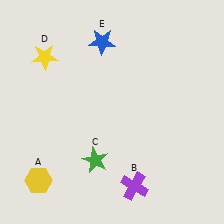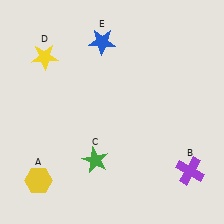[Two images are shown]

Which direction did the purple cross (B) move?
The purple cross (B) moved right.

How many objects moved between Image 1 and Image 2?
1 object moved between the two images.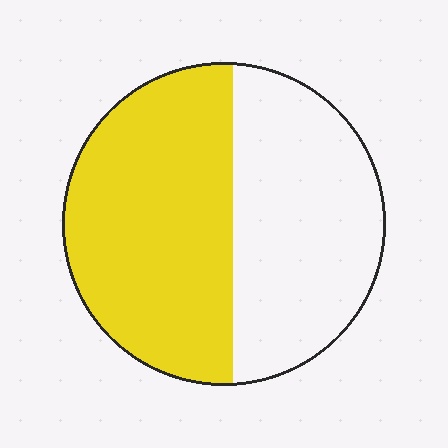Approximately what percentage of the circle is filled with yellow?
Approximately 55%.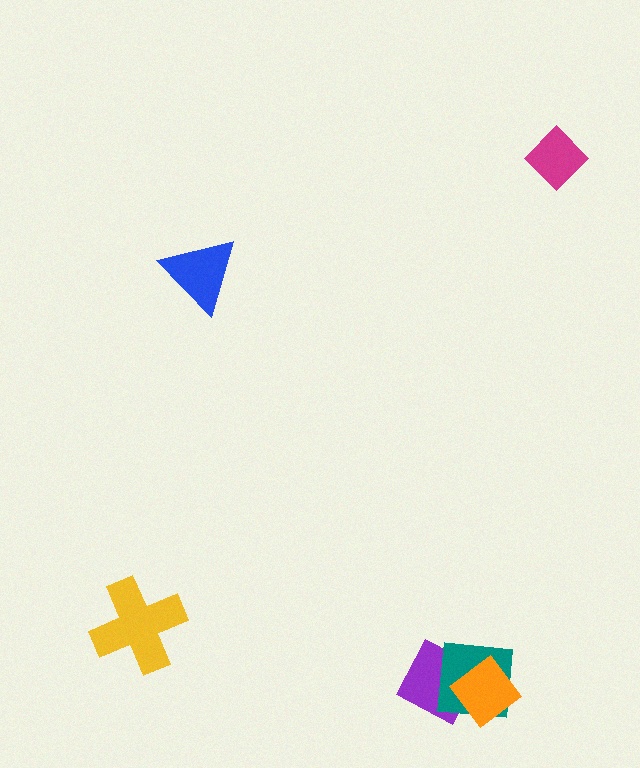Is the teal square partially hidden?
Yes, it is partially covered by another shape.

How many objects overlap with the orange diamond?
2 objects overlap with the orange diamond.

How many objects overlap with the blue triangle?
0 objects overlap with the blue triangle.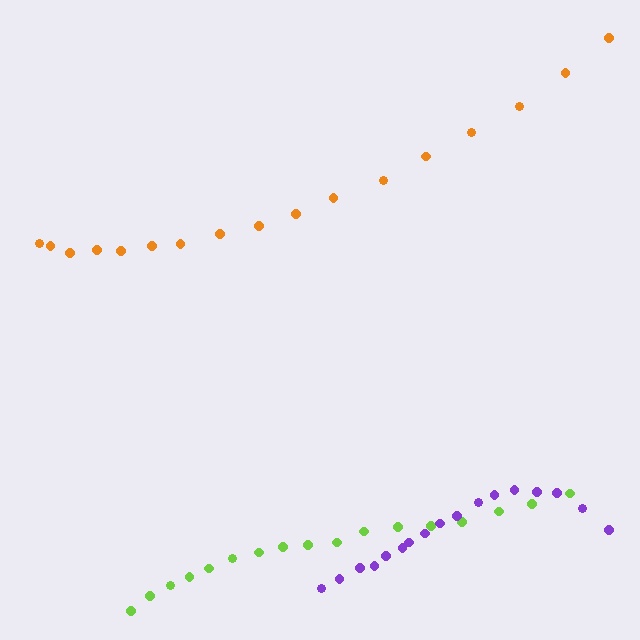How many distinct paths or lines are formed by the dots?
There are 3 distinct paths.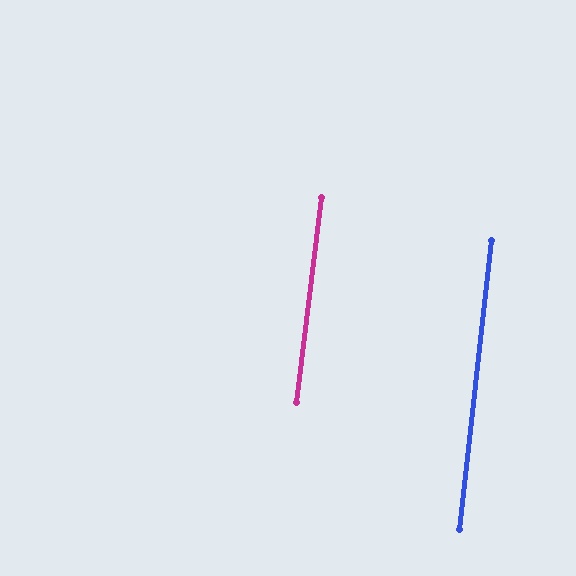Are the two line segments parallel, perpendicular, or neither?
Parallel — their directions differ by only 0.6°.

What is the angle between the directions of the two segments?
Approximately 1 degree.